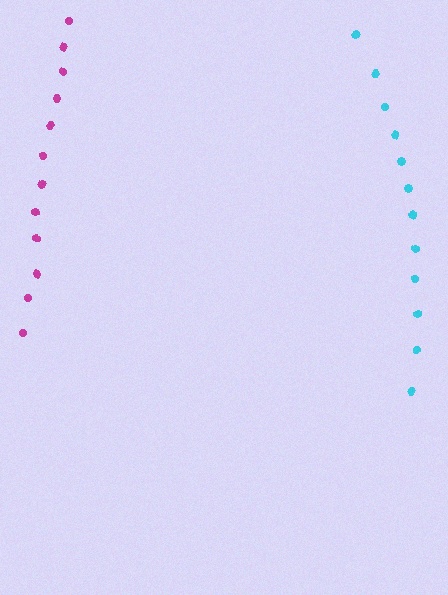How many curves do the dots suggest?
There are 2 distinct paths.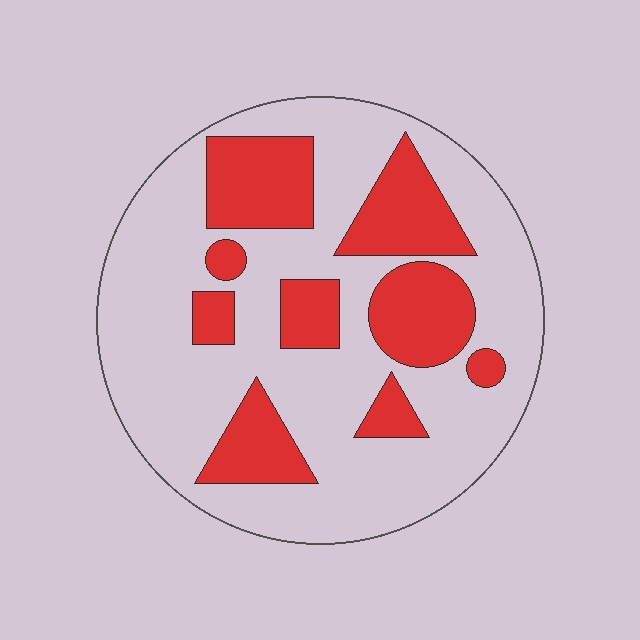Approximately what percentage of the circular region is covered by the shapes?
Approximately 30%.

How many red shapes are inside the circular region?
9.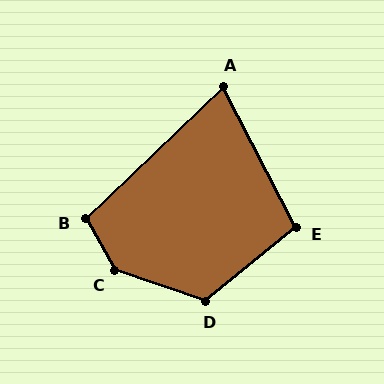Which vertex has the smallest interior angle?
A, at approximately 74 degrees.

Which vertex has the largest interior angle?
C, at approximately 138 degrees.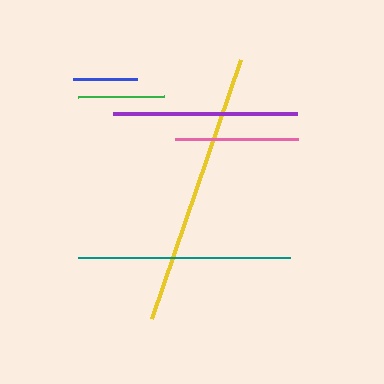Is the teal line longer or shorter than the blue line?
The teal line is longer than the blue line.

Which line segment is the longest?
The yellow line is the longest at approximately 274 pixels.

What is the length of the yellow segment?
The yellow segment is approximately 274 pixels long.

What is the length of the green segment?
The green segment is approximately 86 pixels long.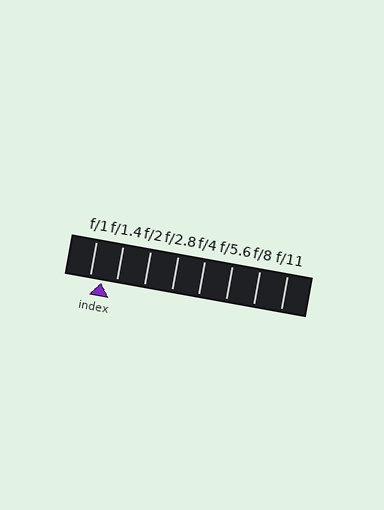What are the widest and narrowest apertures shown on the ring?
The widest aperture shown is f/1 and the narrowest is f/11.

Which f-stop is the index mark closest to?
The index mark is closest to f/1.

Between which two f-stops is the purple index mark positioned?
The index mark is between f/1 and f/1.4.